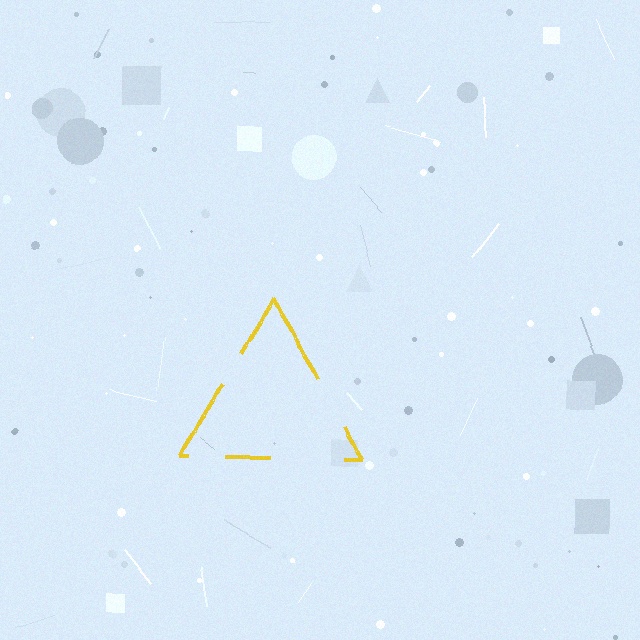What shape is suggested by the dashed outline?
The dashed outline suggests a triangle.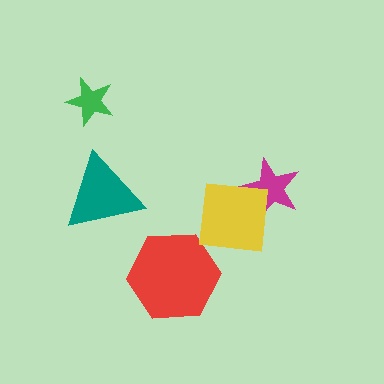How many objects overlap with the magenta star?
1 object overlaps with the magenta star.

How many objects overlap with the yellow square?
1 object overlaps with the yellow square.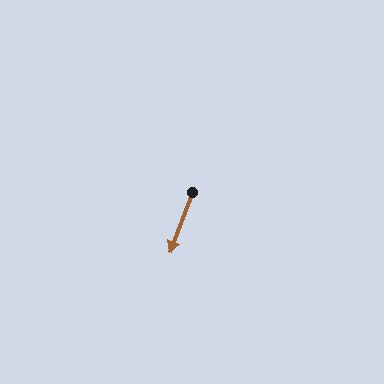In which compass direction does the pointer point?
South.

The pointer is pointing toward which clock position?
Roughly 7 o'clock.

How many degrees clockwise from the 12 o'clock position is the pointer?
Approximately 200 degrees.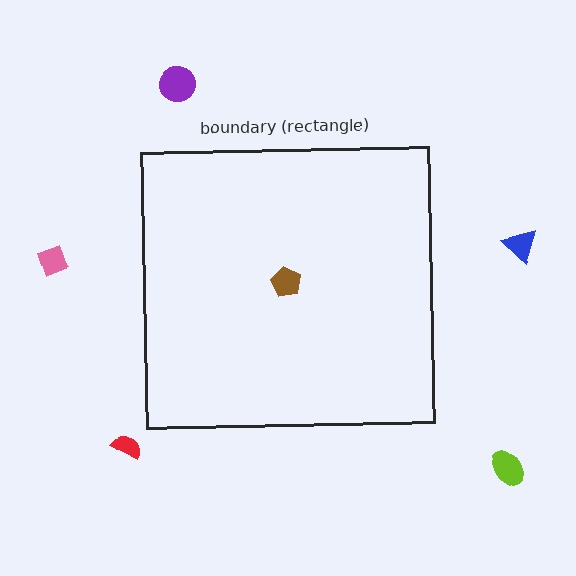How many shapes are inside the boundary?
1 inside, 5 outside.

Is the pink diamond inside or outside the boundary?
Outside.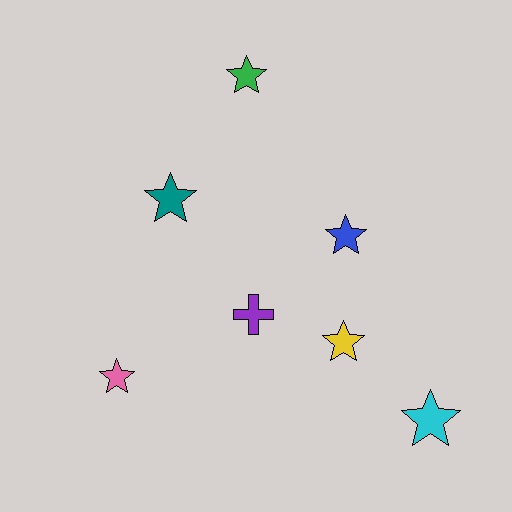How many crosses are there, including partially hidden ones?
There is 1 cross.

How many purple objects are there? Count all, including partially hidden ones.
There is 1 purple object.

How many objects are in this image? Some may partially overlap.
There are 7 objects.